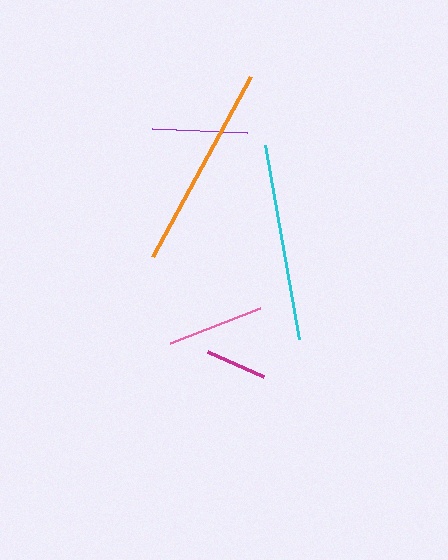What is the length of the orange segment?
The orange segment is approximately 205 pixels long.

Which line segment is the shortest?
The magenta line is the shortest at approximately 62 pixels.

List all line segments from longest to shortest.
From longest to shortest: orange, cyan, pink, purple, magenta.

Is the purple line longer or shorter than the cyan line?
The cyan line is longer than the purple line.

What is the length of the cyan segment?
The cyan segment is approximately 197 pixels long.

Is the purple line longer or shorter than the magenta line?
The purple line is longer than the magenta line.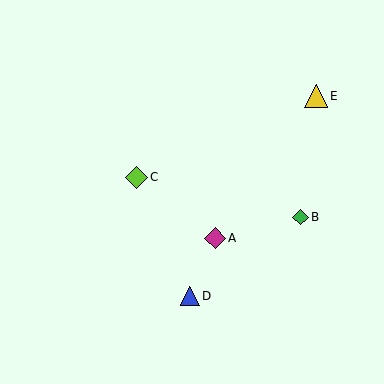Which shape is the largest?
The yellow triangle (labeled E) is the largest.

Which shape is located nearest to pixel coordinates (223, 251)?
The magenta diamond (labeled A) at (215, 238) is nearest to that location.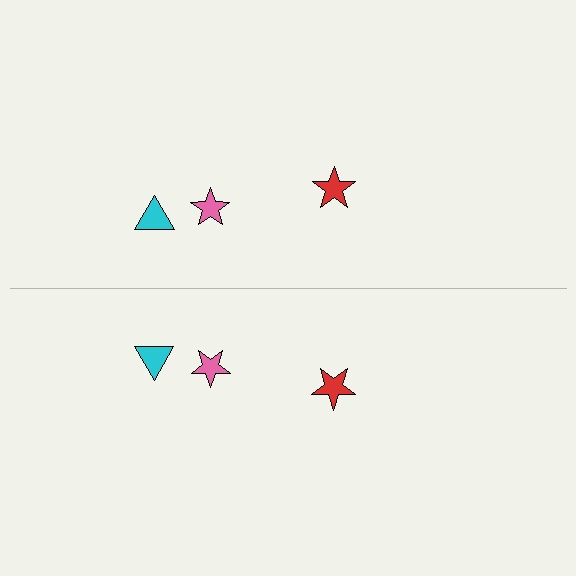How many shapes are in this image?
There are 6 shapes in this image.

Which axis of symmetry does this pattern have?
The pattern has a horizontal axis of symmetry running through the center of the image.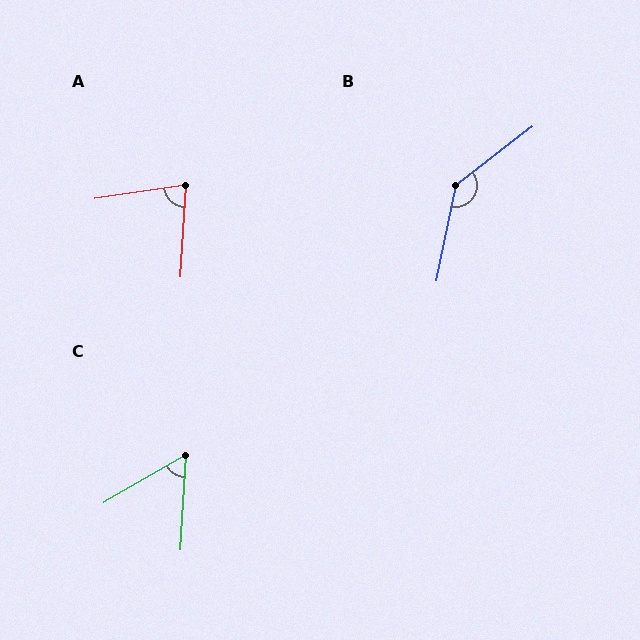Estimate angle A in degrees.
Approximately 78 degrees.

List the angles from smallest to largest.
C (56°), A (78°), B (139°).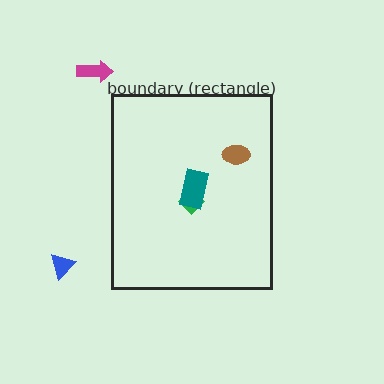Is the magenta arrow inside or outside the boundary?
Outside.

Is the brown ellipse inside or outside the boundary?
Inside.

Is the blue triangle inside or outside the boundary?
Outside.